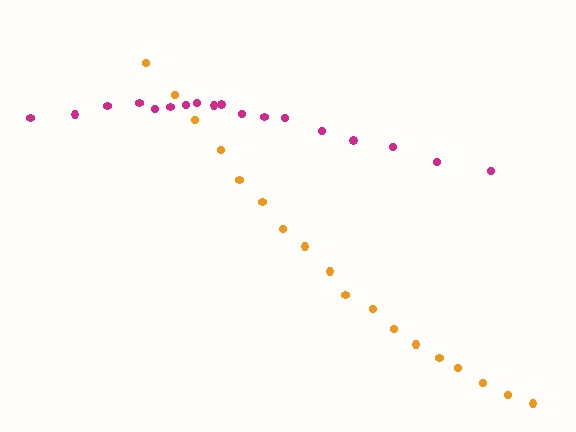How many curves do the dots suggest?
There are 2 distinct paths.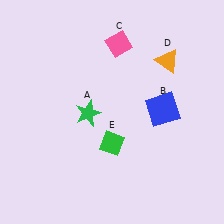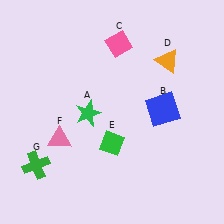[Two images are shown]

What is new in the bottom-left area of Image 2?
A green cross (G) was added in the bottom-left area of Image 2.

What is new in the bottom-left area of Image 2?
A pink triangle (F) was added in the bottom-left area of Image 2.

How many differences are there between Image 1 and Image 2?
There are 2 differences between the two images.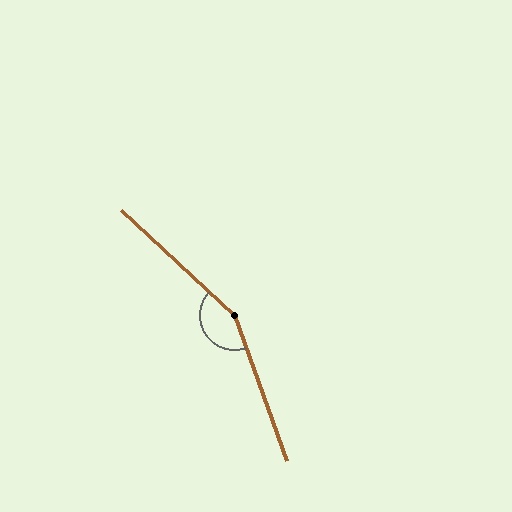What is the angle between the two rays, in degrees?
Approximately 153 degrees.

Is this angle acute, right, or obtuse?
It is obtuse.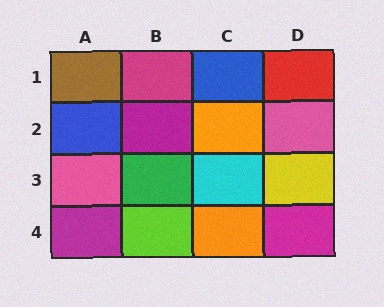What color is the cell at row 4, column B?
Lime.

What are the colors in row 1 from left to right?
Brown, magenta, blue, red.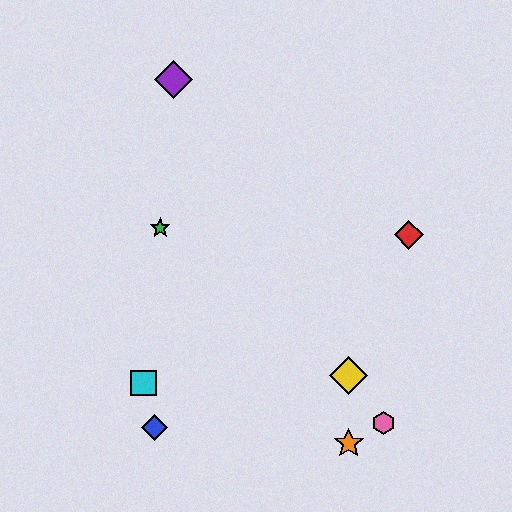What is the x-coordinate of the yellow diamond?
The yellow diamond is at x≈349.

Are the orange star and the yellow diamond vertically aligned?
Yes, both are at x≈349.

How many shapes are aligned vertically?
2 shapes (the yellow diamond, the orange star) are aligned vertically.